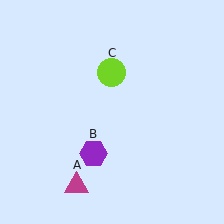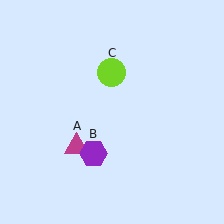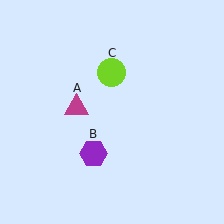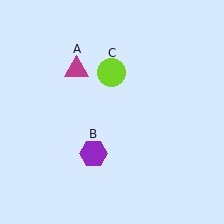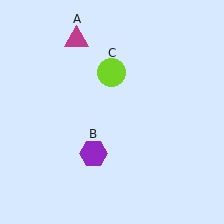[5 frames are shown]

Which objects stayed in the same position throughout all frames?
Purple hexagon (object B) and lime circle (object C) remained stationary.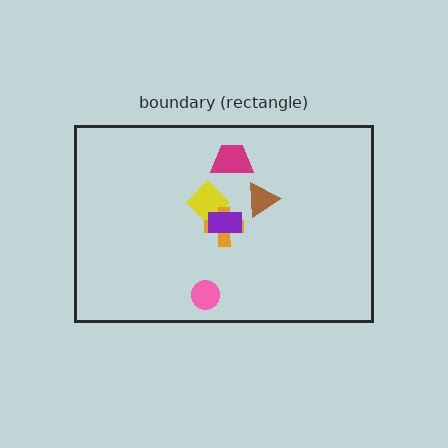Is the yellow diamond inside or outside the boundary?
Inside.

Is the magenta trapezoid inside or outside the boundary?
Inside.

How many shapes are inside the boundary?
6 inside, 0 outside.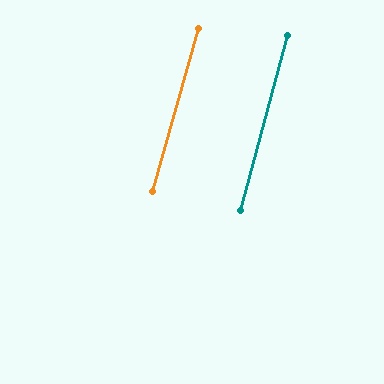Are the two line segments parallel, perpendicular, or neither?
Parallel — their directions differ by only 0.8°.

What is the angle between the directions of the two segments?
Approximately 1 degree.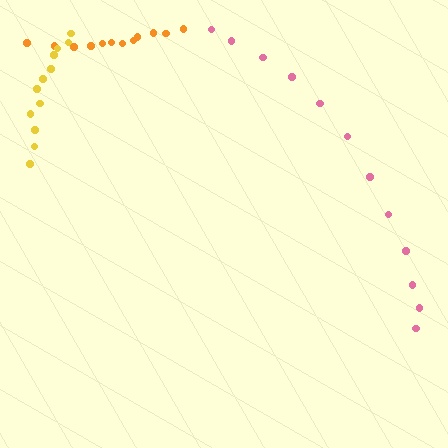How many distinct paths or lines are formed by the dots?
There are 3 distinct paths.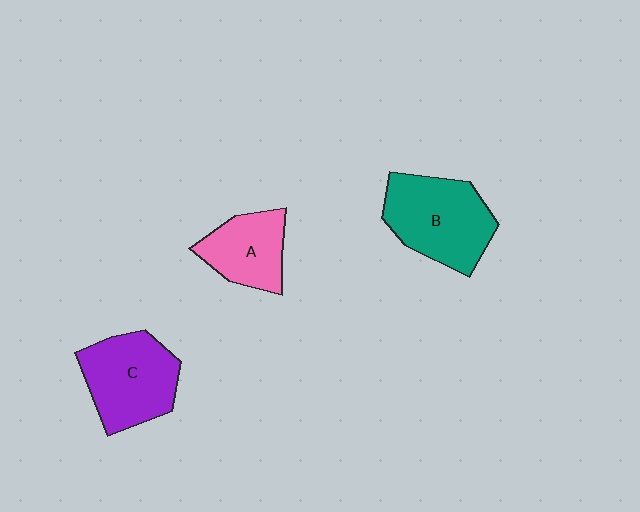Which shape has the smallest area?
Shape A (pink).